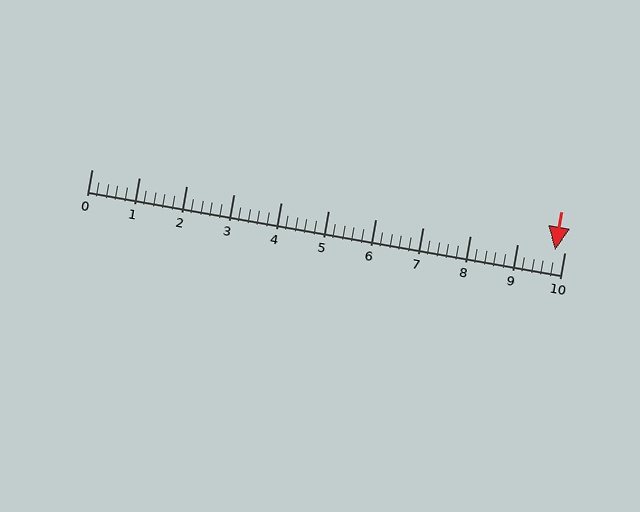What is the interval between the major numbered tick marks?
The major tick marks are spaced 1 units apart.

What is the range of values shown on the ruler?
The ruler shows values from 0 to 10.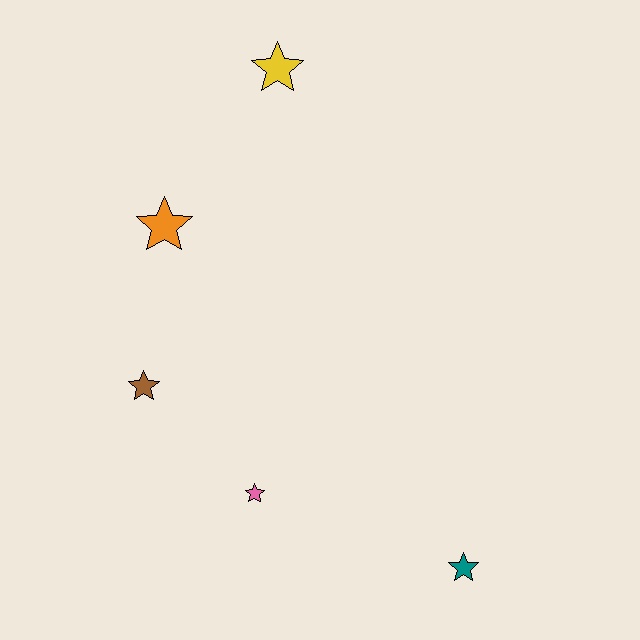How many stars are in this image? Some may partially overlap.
There are 5 stars.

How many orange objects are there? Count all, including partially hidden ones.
There is 1 orange object.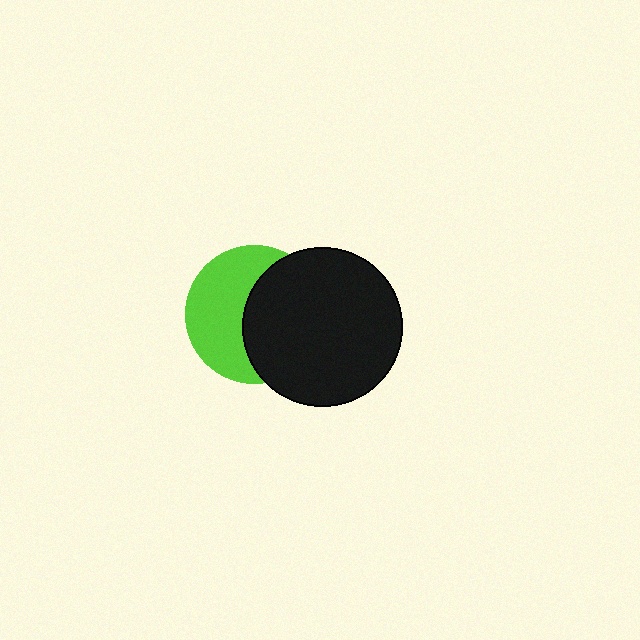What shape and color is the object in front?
The object in front is a black circle.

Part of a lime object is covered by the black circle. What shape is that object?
It is a circle.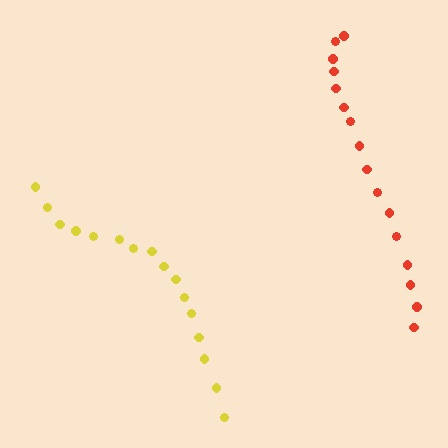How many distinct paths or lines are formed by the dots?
There are 2 distinct paths.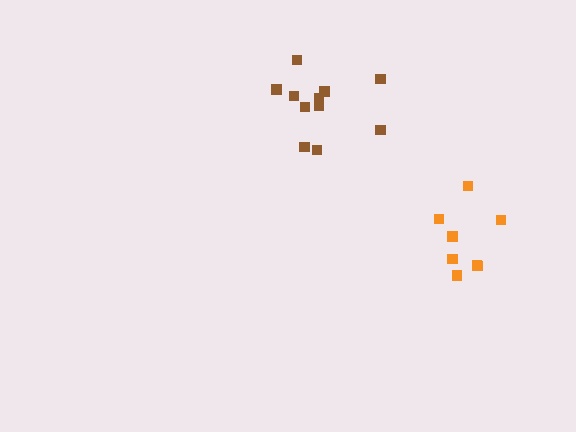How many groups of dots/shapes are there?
There are 2 groups.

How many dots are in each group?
Group 1: 11 dots, Group 2: 8 dots (19 total).